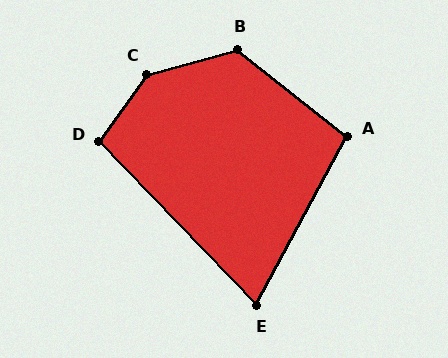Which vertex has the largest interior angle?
C, at approximately 140 degrees.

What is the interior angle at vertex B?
Approximately 126 degrees (obtuse).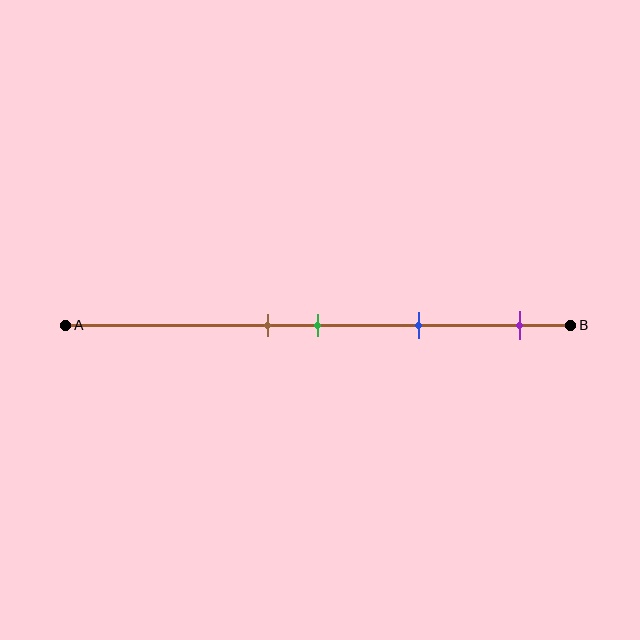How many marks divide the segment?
There are 4 marks dividing the segment.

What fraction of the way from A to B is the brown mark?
The brown mark is approximately 40% (0.4) of the way from A to B.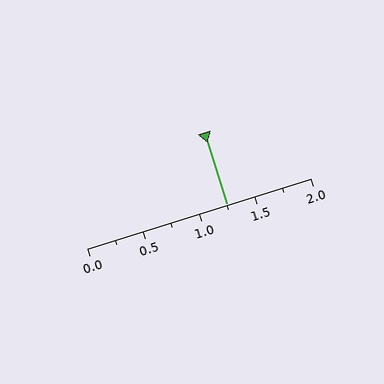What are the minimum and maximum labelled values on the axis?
The axis runs from 0.0 to 2.0.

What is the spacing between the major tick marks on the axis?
The major ticks are spaced 0.5 apart.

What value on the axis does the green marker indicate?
The marker indicates approximately 1.25.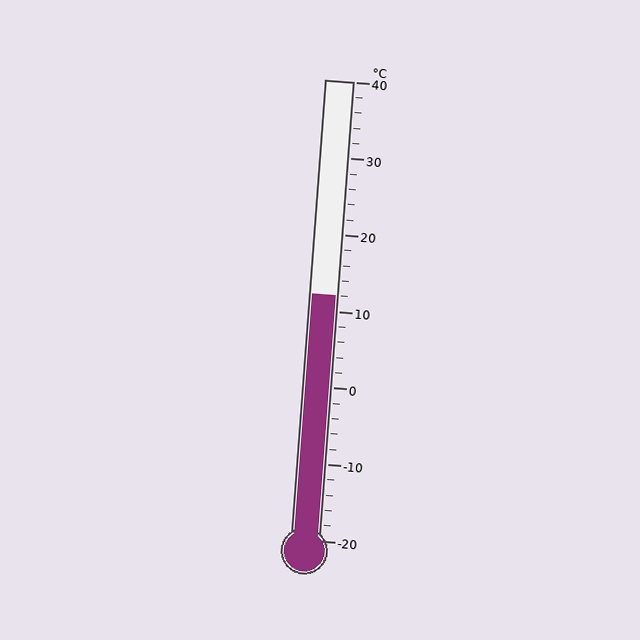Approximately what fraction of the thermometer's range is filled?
The thermometer is filled to approximately 55% of its range.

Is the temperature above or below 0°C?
The temperature is above 0°C.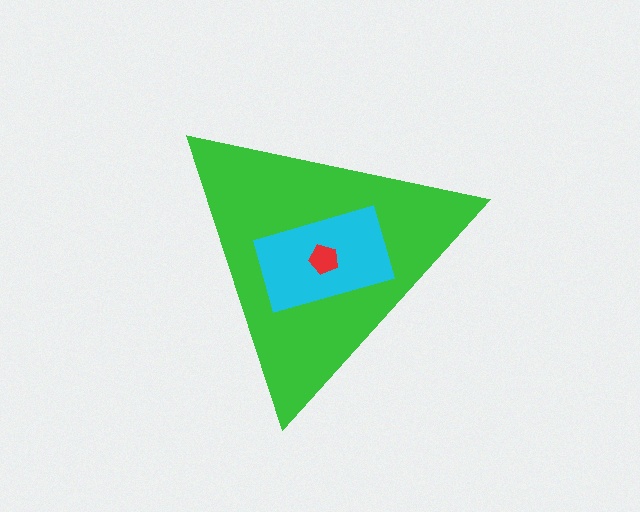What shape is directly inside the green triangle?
The cyan rectangle.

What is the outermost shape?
The green triangle.